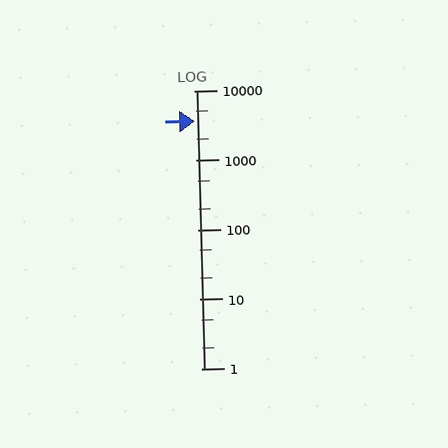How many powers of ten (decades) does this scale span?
The scale spans 4 decades, from 1 to 10000.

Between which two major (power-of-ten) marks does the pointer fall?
The pointer is between 1000 and 10000.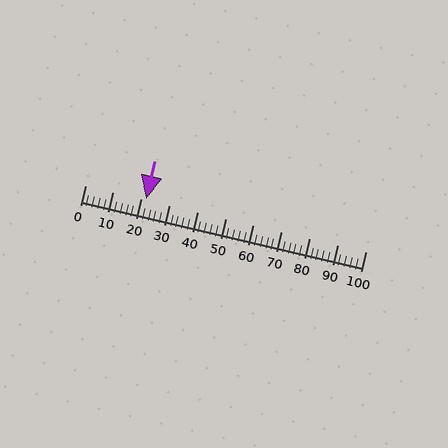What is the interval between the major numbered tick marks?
The major tick marks are spaced 10 units apart.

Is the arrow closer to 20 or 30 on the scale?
The arrow is closer to 20.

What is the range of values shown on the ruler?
The ruler shows values from 0 to 100.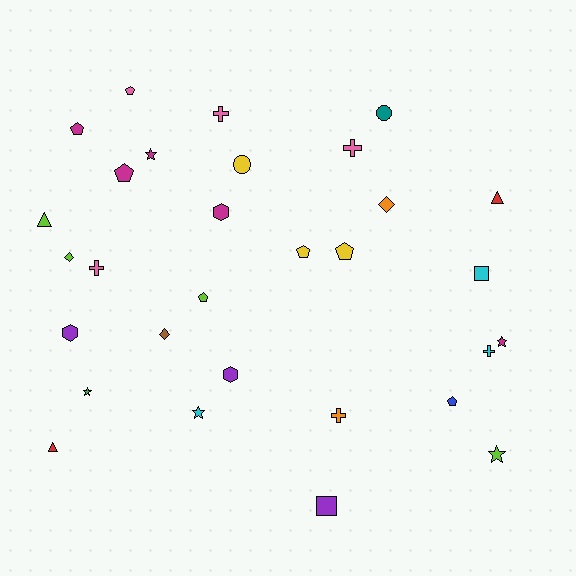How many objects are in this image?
There are 30 objects.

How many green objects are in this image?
There is 1 green object.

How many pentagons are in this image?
There are 7 pentagons.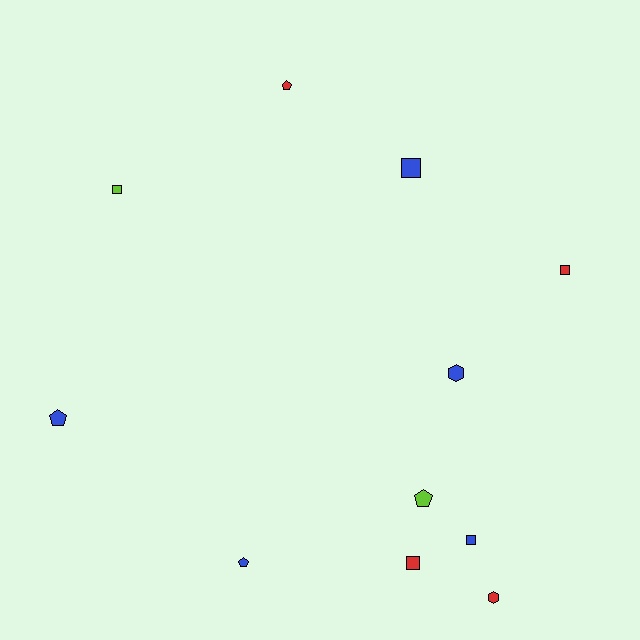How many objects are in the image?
There are 11 objects.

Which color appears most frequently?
Blue, with 5 objects.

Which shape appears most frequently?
Square, with 5 objects.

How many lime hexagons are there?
There are no lime hexagons.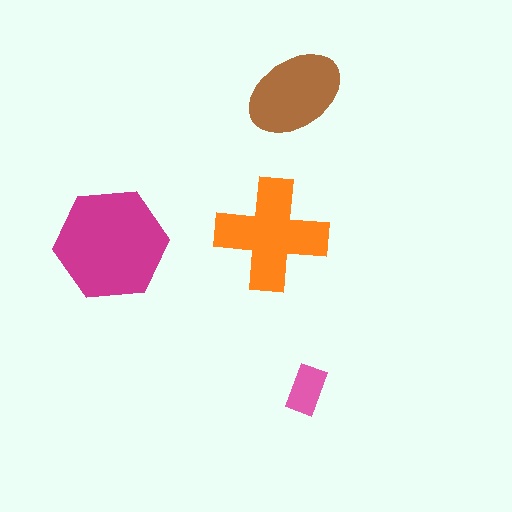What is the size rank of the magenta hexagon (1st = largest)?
1st.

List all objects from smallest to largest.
The pink rectangle, the brown ellipse, the orange cross, the magenta hexagon.